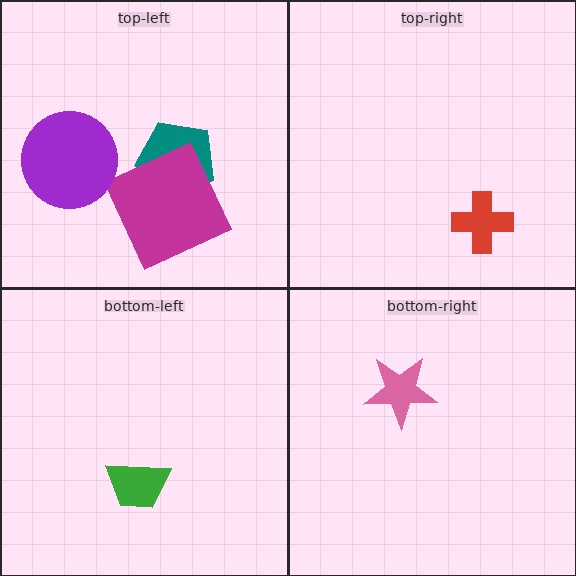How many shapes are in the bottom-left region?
1.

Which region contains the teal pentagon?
The top-left region.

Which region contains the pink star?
The bottom-right region.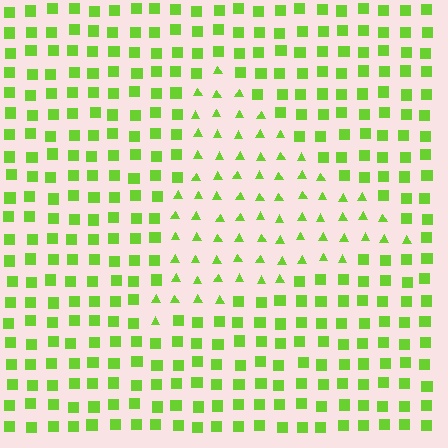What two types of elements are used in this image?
The image uses triangles inside the triangle region and squares outside it.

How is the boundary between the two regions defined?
The boundary is defined by a change in element shape: triangles inside vs. squares outside. All elements share the same color and spacing.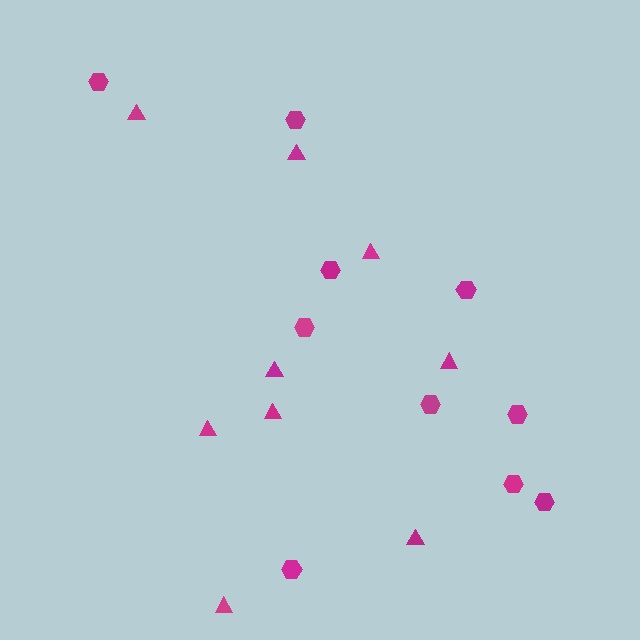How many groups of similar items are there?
There are 2 groups: one group of triangles (9) and one group of hexagons (10).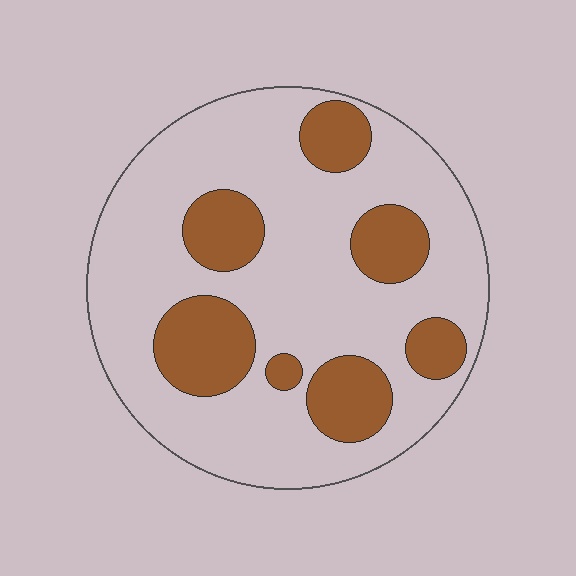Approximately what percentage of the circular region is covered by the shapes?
Approximately 25%.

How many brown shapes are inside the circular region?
7.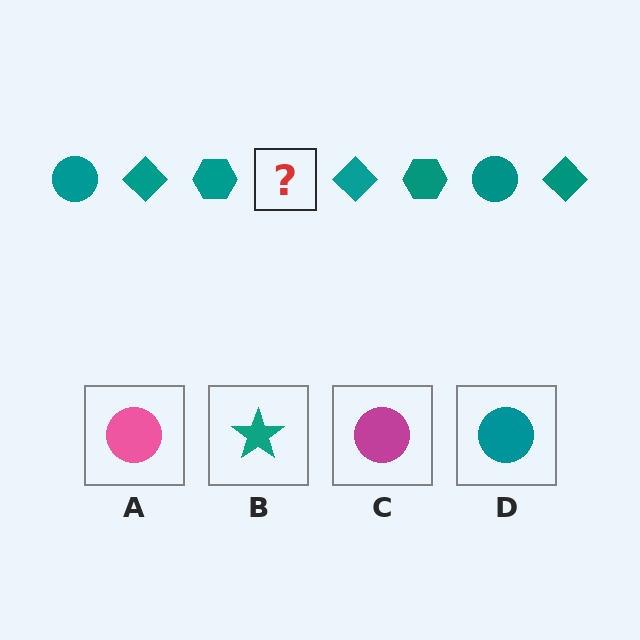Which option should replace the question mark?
Option D.